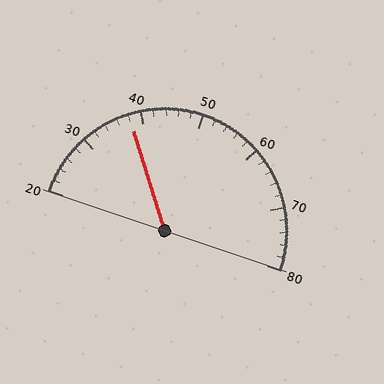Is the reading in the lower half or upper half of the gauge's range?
The reading is in the lower half of the range (20 to 80).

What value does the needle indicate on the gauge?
The needle indicates approximately 38.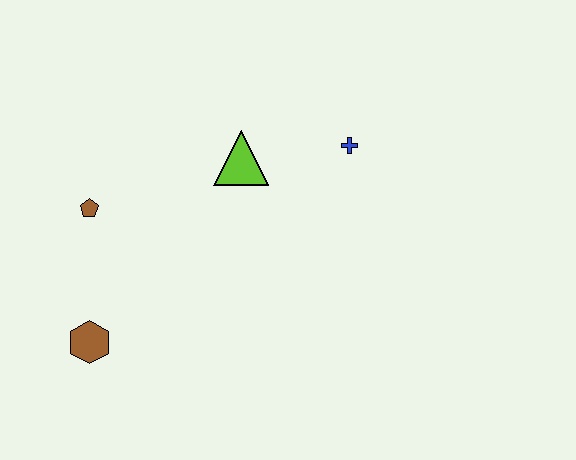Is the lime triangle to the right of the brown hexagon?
Yes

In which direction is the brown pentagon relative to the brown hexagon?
The brown pentagon is above the brown hexagon.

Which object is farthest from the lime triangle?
The brown hexagon is farthest from the lime triangle.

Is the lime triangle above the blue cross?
No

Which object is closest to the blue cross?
The lime triangle is closest to the blue cross.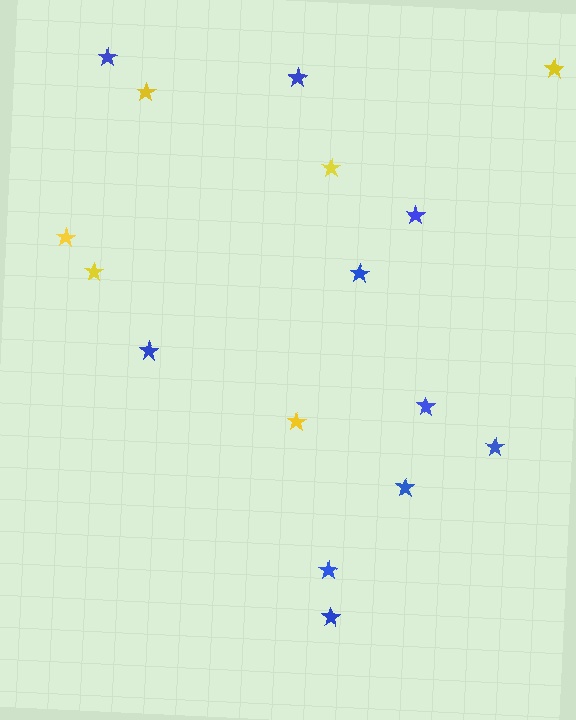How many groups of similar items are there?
There are 2 groups: one group of blue stars (10) and one group of yellow stars (6).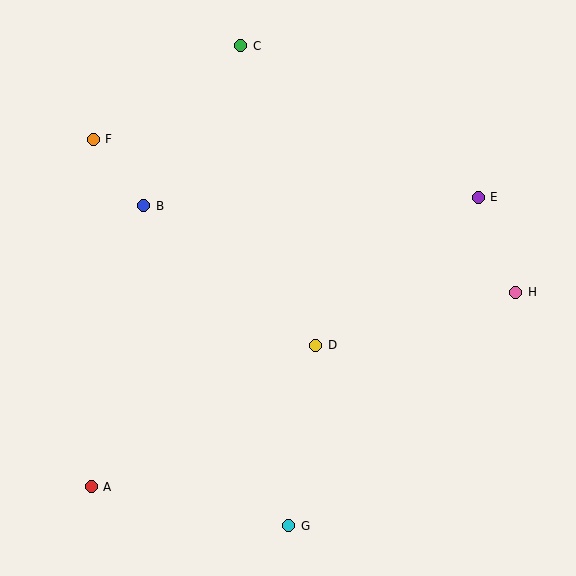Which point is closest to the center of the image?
Point D at (316, 345) is closest to the center.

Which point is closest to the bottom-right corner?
Point H is closest to the bottom-right corner.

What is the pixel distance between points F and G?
The distance between F and G is 433 pixels.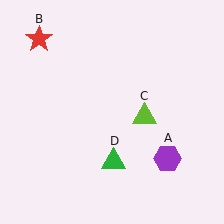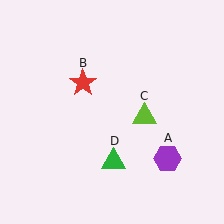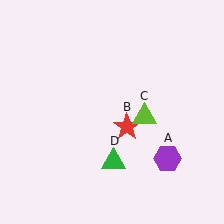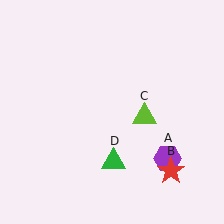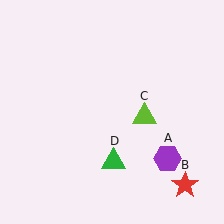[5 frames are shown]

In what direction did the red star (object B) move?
The red star (object B) moved down and to the right.